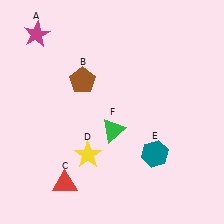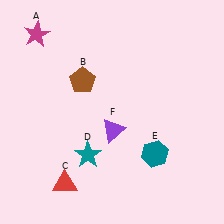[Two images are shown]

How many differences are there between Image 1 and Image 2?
There are 2 differences between the two images.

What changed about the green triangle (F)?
In Image 1, F is green. In Image 2, it changed to purple.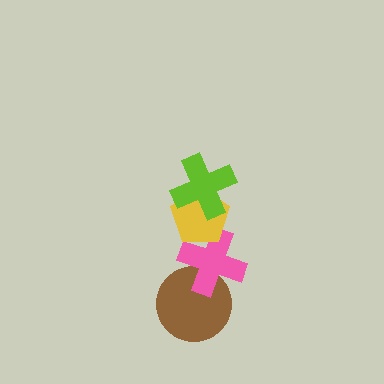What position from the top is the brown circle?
The brown circle is 4th from the top.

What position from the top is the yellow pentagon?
The yellow pentagon is 2nd from the top.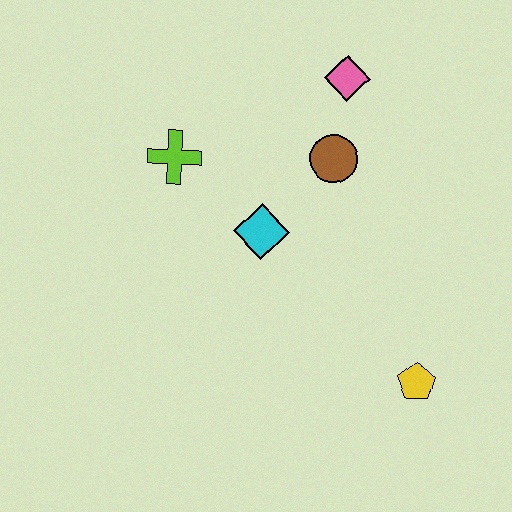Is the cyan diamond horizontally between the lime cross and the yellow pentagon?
Yes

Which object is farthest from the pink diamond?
The yellow pentagon is farthest from the pink diamond.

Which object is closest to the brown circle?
The pink diamond is closest to the brown circle.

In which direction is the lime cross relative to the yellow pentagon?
The lime cross is to the left of the yellow pentagon.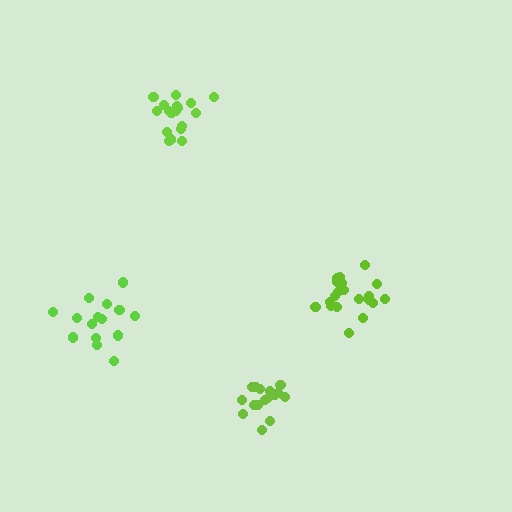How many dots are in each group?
Group 1: 20 dots, Group 2: 18 dots, Group 3: 15 dots, Group 4: 17 dots (70 total).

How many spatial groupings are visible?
There are 4 spatial groupings.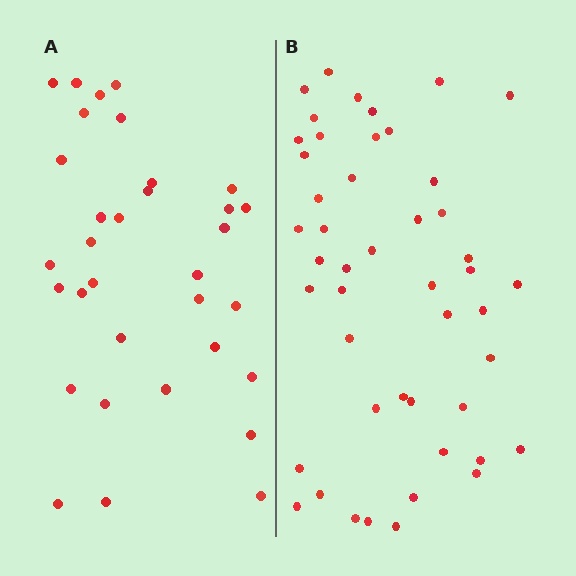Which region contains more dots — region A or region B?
Region B (the right region) has more dots.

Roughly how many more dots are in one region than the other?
Region B has approximately 15 more dots than region A.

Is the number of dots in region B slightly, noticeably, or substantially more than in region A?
Region B has noticeably more, but not dramatically so. The ratio is roughly 1.4 to 1.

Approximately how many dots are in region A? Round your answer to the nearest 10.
About 30 dots. (The exact count is 33, which rounds to 30.)